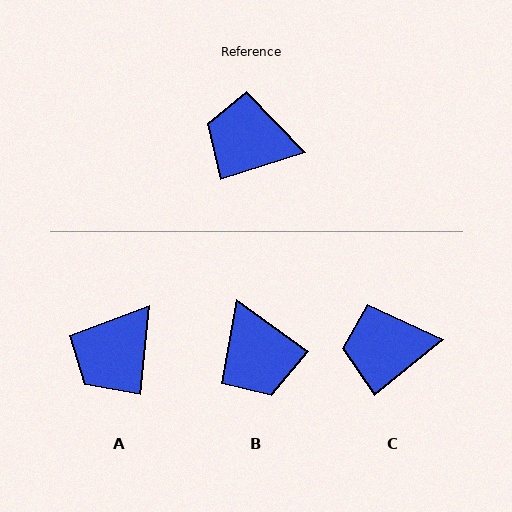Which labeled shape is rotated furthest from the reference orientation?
B, about 127 degrees away.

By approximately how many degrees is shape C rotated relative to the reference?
Approximately 21 degrees counter-clockwise.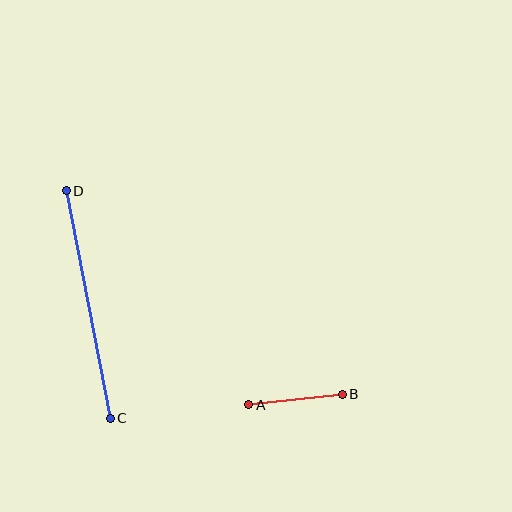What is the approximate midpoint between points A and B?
The midpoint is at approximately (296, 399) pixels.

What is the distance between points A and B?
The distance is approximately 94 pixels.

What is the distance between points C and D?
The distance is approximately 231 pixels.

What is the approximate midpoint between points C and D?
The midpoint is at approximately (88, 305) pixels.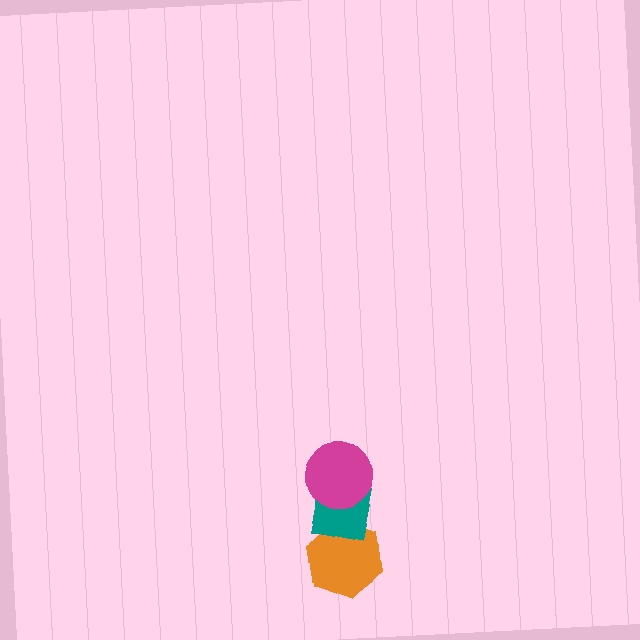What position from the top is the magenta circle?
The magenta circle is 1st from the top.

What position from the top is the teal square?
The teal square is 2nd from the top.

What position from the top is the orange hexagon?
The orange hexagon is 3rd from the top.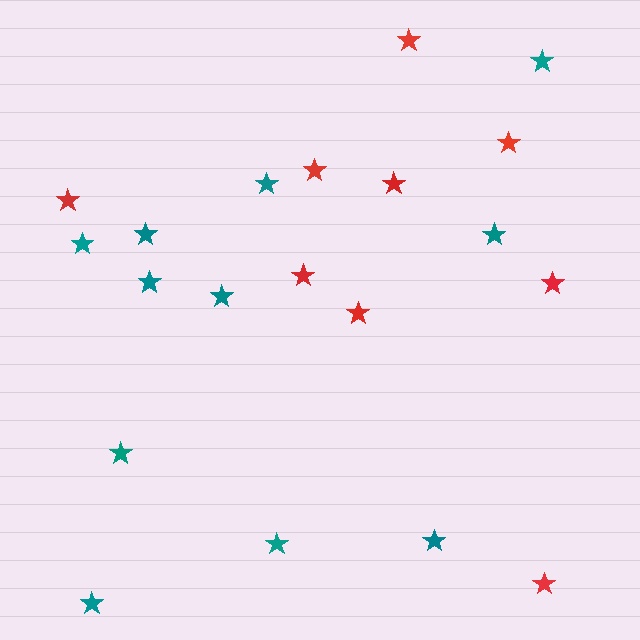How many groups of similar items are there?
There are 2 groups: one group of red stars (9) and one group of teal stars (11).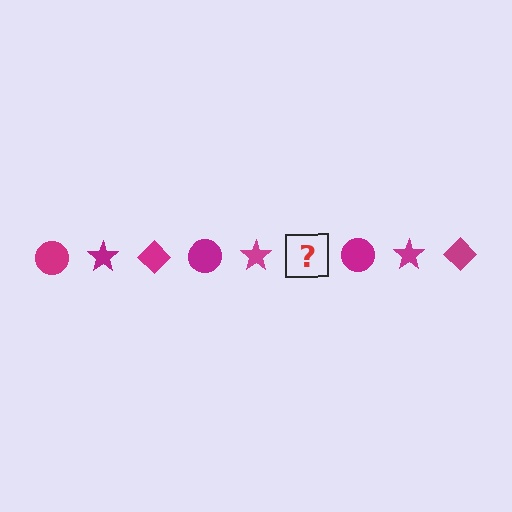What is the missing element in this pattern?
The missing element is a magenta diamond.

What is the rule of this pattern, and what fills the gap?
The rule is that the pattern cycles through circle, star, diamond shapes in magenta. The gap should be filled with a magenta diamond.